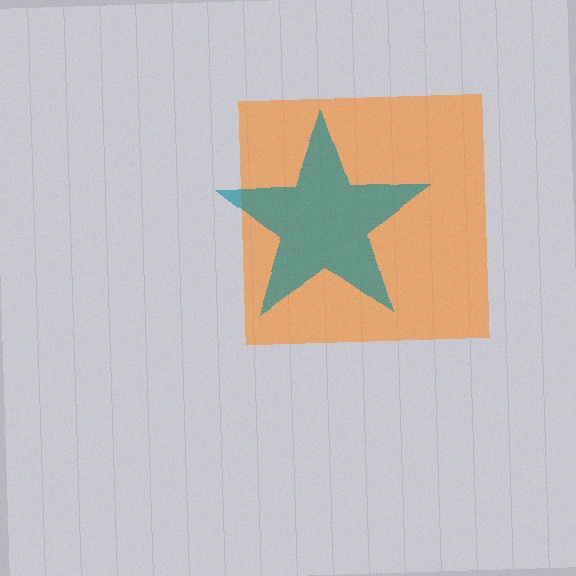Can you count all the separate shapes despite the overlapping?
Yes, there are 2 separate shapes.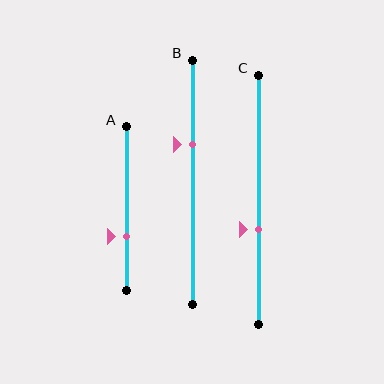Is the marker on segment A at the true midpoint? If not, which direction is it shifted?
No, the marker on segment A is shifted downward by about 17% of the segment length.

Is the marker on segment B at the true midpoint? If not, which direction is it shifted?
No, the marker on segment B is shifted upward by about 15% of the segment length.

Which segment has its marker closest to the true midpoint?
Segment C has its marker closest to the true midpoint.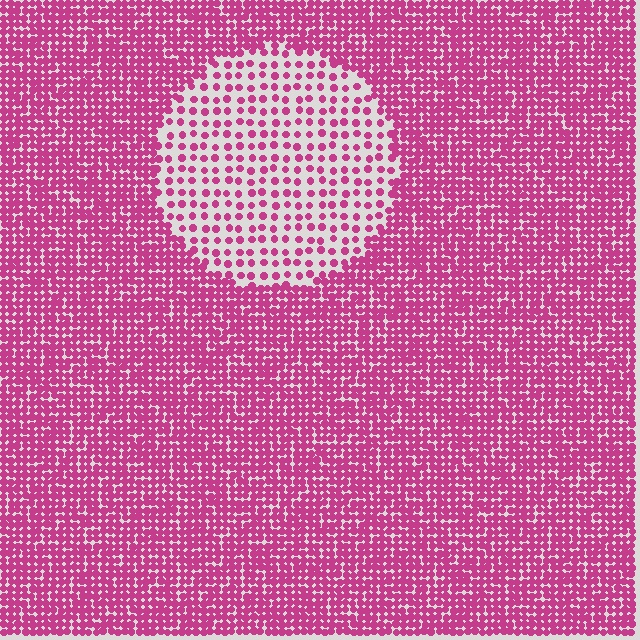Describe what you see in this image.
The image contains small magenta elements arranged at two different densities. A circle-shaped region is visible where the elements are less densely packed than the surrounding area.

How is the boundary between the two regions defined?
The boundary is defined by a change in element density (approximately 2.7x ratio). All elements are the same color, size, and shape.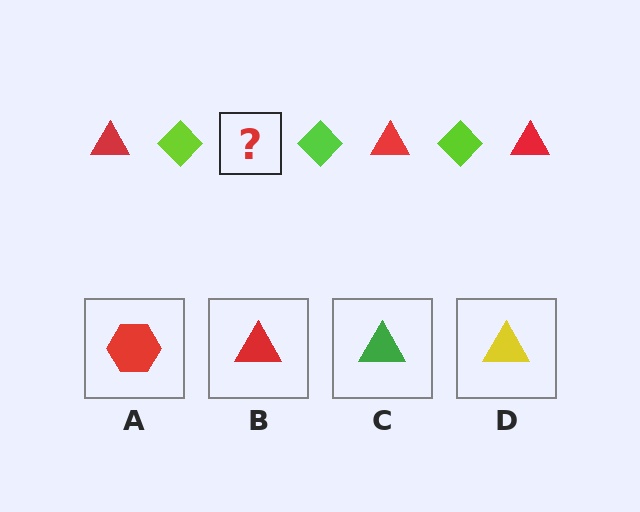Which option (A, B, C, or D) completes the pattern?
B.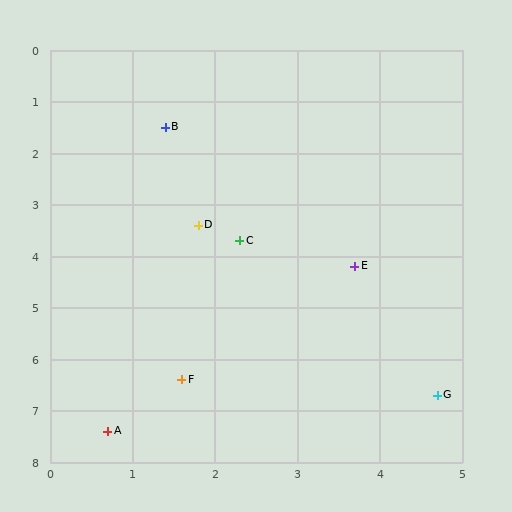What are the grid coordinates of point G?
Point G is at approximately (4.7, 6.7).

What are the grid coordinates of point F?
Point F is at approximately (1.6, 6.4).